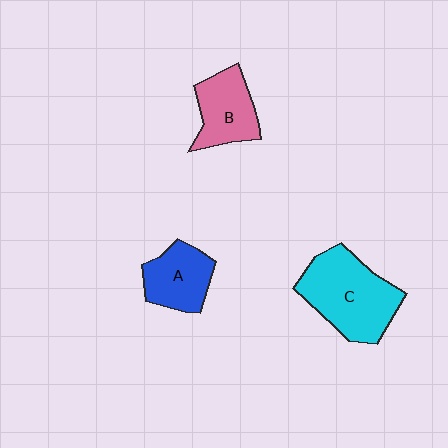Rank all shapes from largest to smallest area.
From largest to smallest: C (cyan), B (pink), A (blue).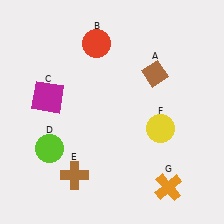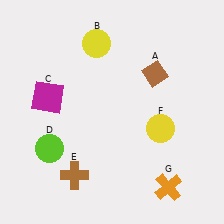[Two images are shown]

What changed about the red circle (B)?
In Image 1, B is red. In Image 2, it changed to yellow.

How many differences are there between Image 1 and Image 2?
There is 1 difference between the two images.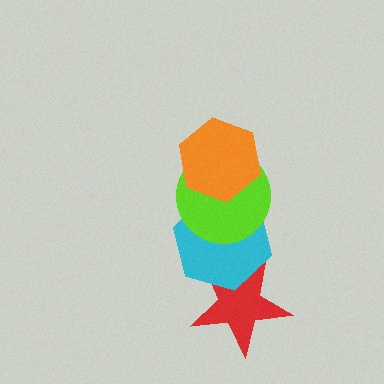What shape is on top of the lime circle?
The orange hexagon is on top of the lime circle.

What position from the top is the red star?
The red star is 4th from the top.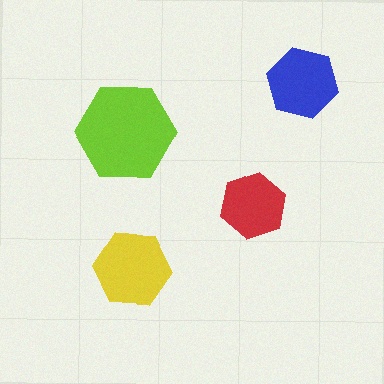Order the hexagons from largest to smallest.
the lime one, the yellow one, the blue one, the red one.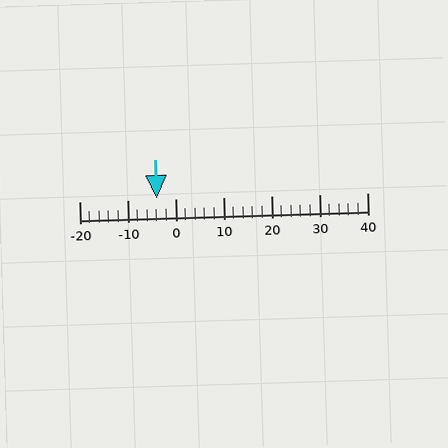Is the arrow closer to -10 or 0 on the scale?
The arrow is closer to 0.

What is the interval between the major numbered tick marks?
The major tick marks are spaced 10 units apart.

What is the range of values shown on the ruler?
The ruler shows values from -20 to 40.